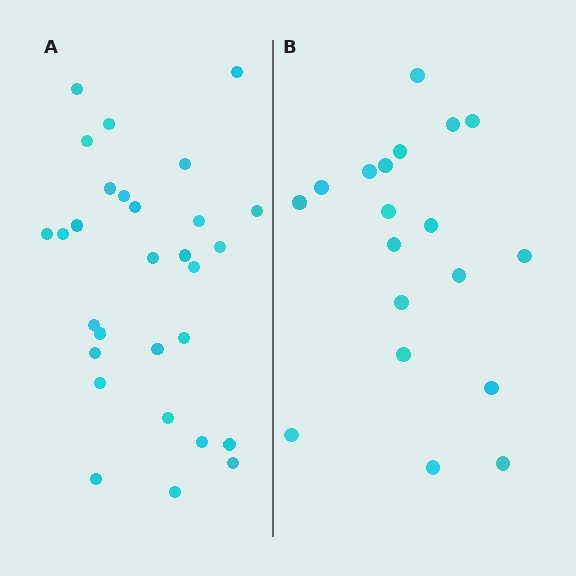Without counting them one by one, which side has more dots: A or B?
Region A (the left region) has more dots.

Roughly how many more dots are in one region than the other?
Region A has roughly 10 or so more dots than region B.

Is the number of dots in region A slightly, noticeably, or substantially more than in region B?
Region A has substantially more. The ratio is roughly 1.5 to 1.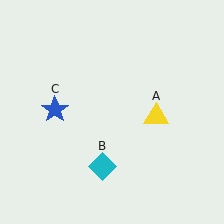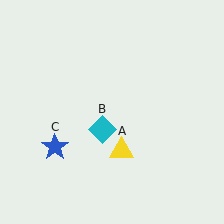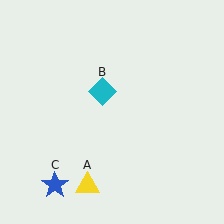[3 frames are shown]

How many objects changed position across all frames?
3 objects changed position: yellow triangle (object A), cyan diamond (object B), blue star (object C).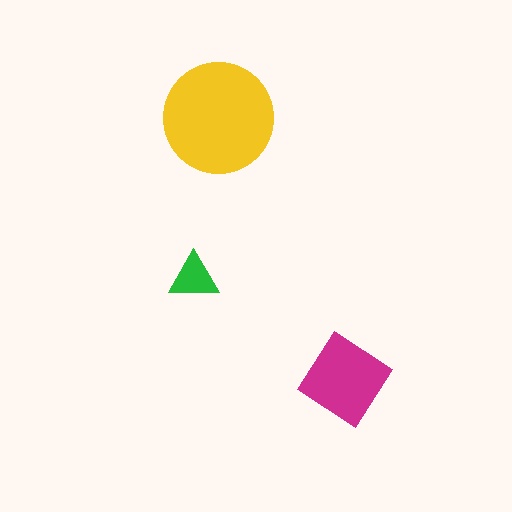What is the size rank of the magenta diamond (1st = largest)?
2nd.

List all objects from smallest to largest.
The green triangle, the magenta diamond, the yellow circle.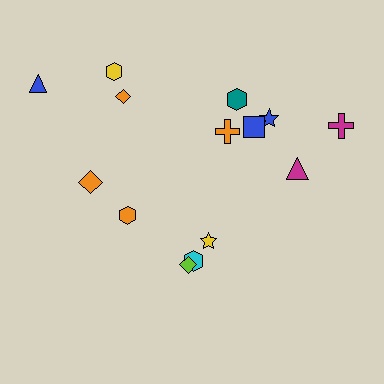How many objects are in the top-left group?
There are 4 objects.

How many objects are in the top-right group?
There are 6 objects.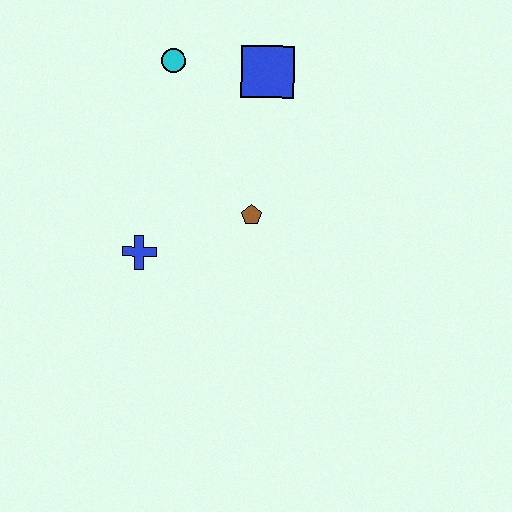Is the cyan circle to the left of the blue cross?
No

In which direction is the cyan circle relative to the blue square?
The cyan circle is to the left of the blue square.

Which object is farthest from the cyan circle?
The blue cross is farthest from the cyan circle.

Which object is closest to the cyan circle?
The blue square is closest to the cyan circle.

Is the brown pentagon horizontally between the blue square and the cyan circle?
Yes